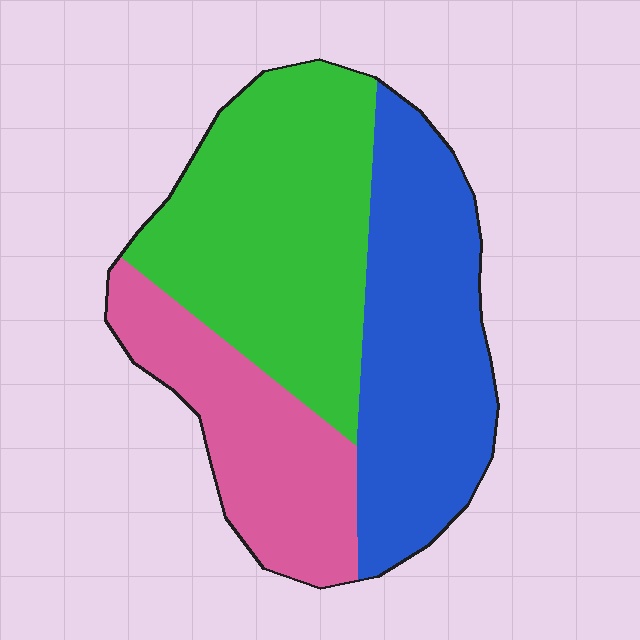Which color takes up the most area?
Green, at roughly 40%.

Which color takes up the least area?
Pink, at roughly 25%.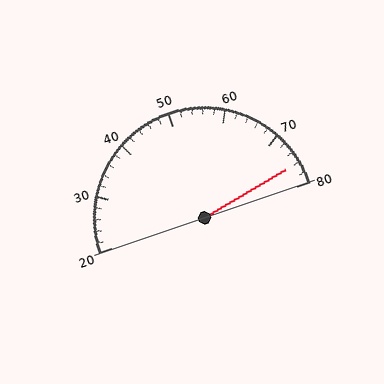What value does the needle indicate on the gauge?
The needle indicates approximately 76.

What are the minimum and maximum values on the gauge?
The gauge ranges from 20 to 80.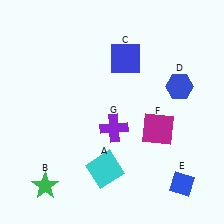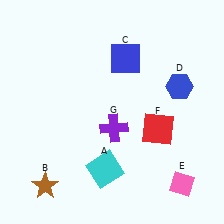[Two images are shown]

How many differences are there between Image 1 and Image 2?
There are 3 differences between the two images.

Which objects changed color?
B changed from green to brown. E changed from blue to pink. F changed from magenta to red.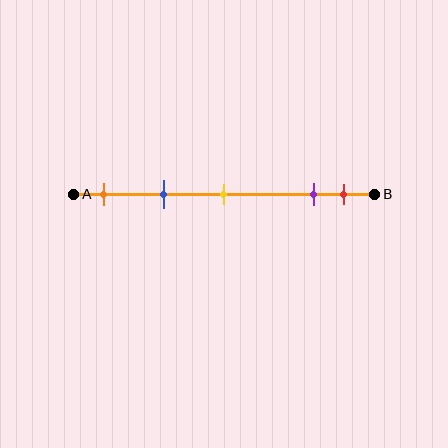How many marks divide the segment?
There are 5 marks dividing the segment.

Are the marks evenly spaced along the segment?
No, the marks are not evenly spaced.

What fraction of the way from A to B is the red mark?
The red mark is approximately 90% (0.9) of the way from A to B.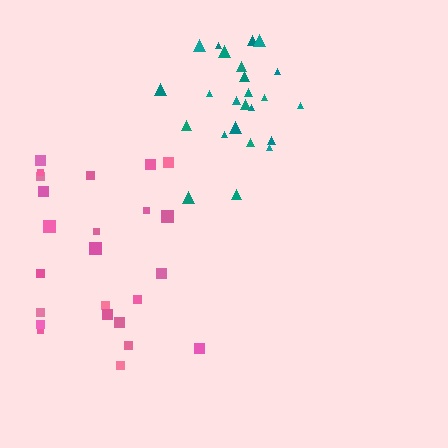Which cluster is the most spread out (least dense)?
Pink.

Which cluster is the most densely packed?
Teal.